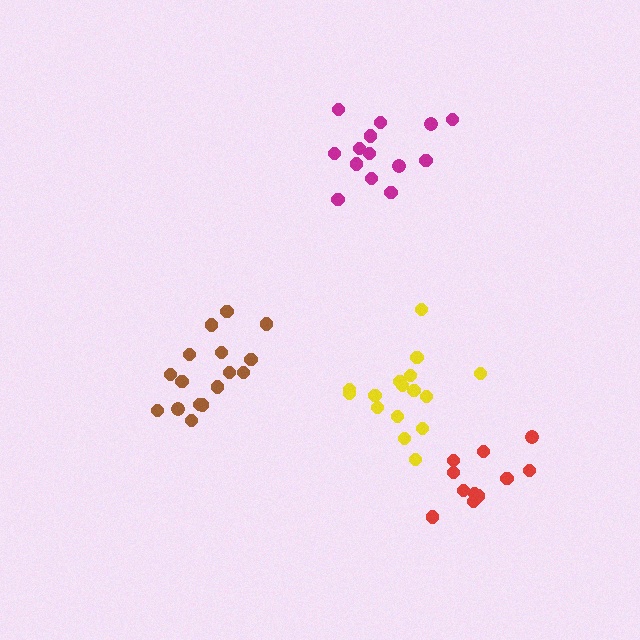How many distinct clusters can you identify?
There are 4 distinct clusters.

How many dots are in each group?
Group 1: 16 dots, Group 2: 16 dots, Group 3: 15 dots, Group 4: 11 dots (58 total).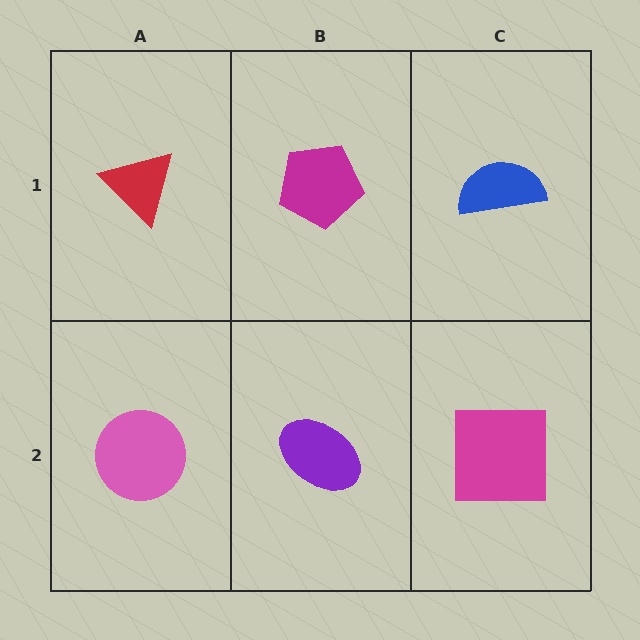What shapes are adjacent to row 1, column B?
A purple ellipse (row 2, column B), a red triangle (row 1, column A), a blue semicircle (row 1, column C).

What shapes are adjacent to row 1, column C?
A magenta square (row 2, column C), a magenta pentagon (row 1, column B).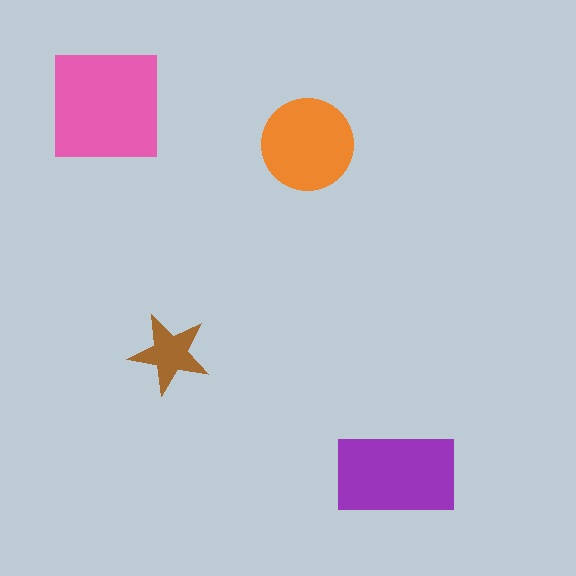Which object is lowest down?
The purple rectangle is bottommost.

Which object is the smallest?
The brown star.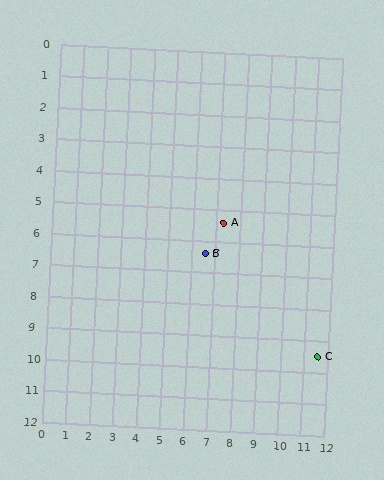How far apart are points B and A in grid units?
Points B and A are about 1.2 grid units apart.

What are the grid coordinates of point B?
Point B is at approximately (6.6, 6.4).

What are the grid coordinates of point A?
Point A is at approximately (7.3, 5.4).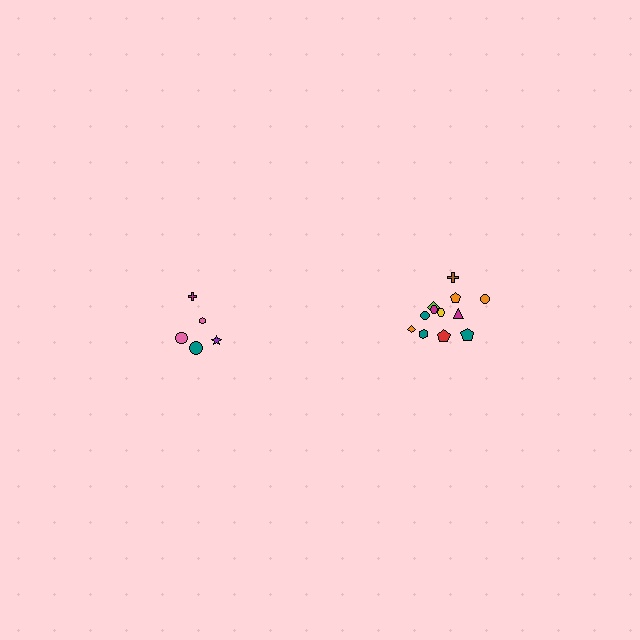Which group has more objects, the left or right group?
The right group.